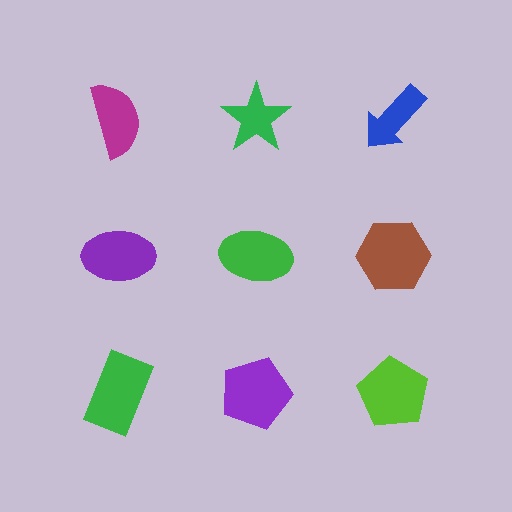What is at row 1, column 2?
A green star.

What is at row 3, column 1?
A green rectangle.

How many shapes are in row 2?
3 shapes.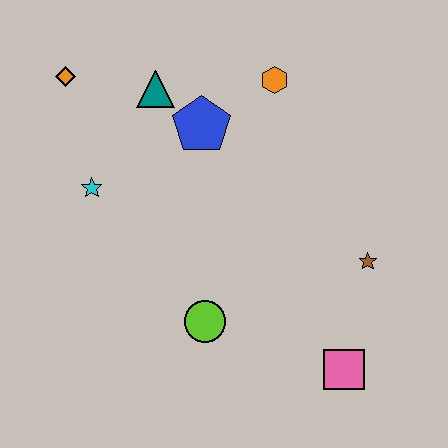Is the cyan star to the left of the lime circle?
Yes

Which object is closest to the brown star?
The pink square is closest to the brown star.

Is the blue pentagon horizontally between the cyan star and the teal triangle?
No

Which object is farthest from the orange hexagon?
The pink square is farthest from the orange hexagon.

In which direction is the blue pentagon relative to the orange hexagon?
The blue pentagon is to the left of the orange hexagon.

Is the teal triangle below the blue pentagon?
No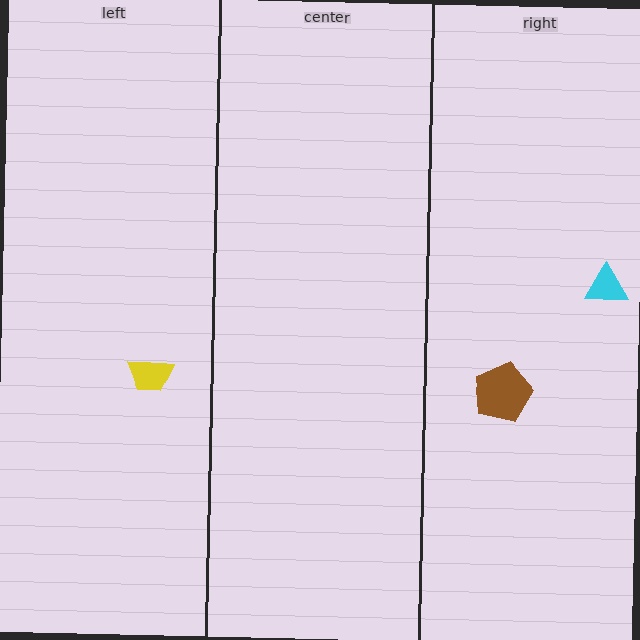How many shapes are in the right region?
2.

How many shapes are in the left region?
1.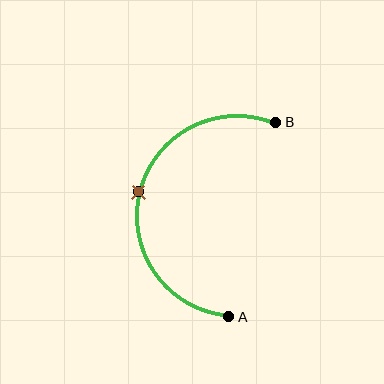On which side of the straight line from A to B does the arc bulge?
The arc bulges to the left of the straight line connecting A and B.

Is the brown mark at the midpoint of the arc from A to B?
Yes. The brown mark lies on the arc at equal arc-length from both A and B — it is the arc midpoint.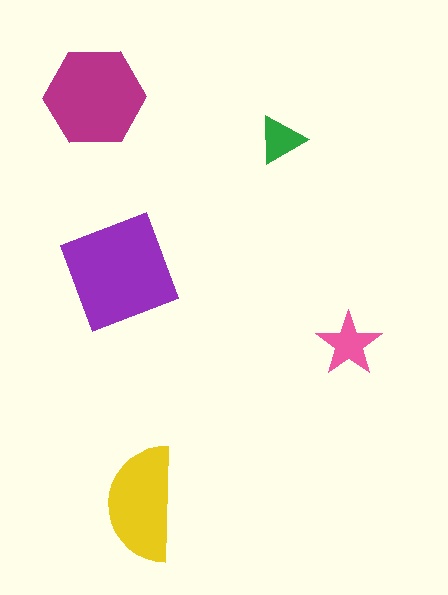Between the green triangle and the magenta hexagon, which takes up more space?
The magenta hexagon.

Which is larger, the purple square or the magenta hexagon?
The purple square.